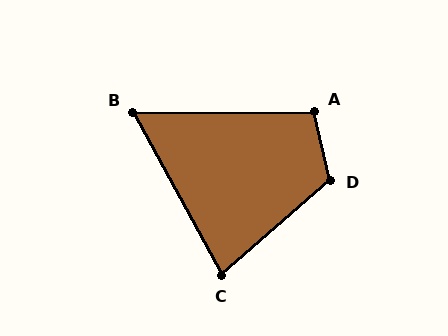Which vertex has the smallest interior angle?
B, at approximately 62 degrees.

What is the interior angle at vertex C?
Approximately 78 degrees (acute).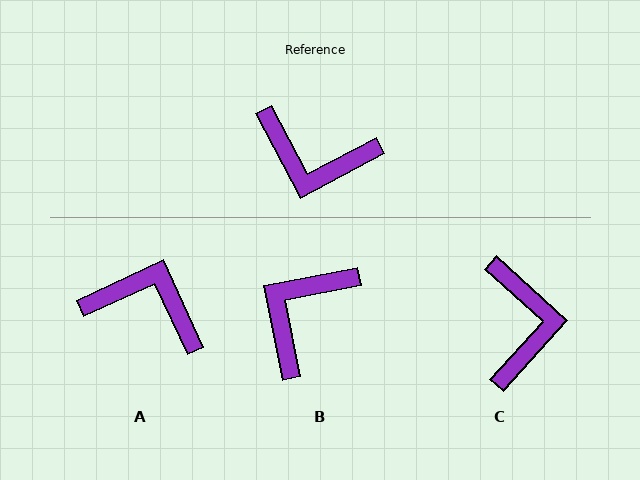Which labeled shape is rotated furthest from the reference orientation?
A, about 177 degrees away.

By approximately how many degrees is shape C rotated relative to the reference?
Approximately 110 degrees counter-clockwise.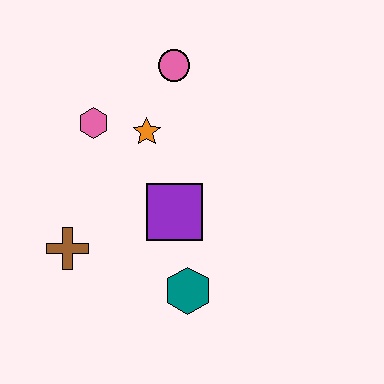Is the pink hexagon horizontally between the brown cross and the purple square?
Yes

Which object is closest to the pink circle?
The orange star is closest to the pink circle.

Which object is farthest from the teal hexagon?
The pink circle is farthest from the teal hexagon.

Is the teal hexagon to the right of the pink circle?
Yes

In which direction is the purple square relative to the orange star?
The purple square is below the orange star.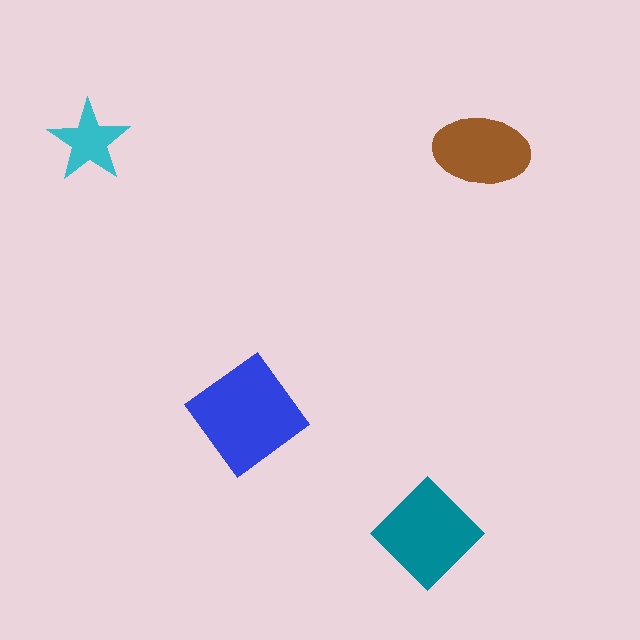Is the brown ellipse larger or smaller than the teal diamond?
Smaller.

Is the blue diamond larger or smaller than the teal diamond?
Larger.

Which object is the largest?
The blue diamond.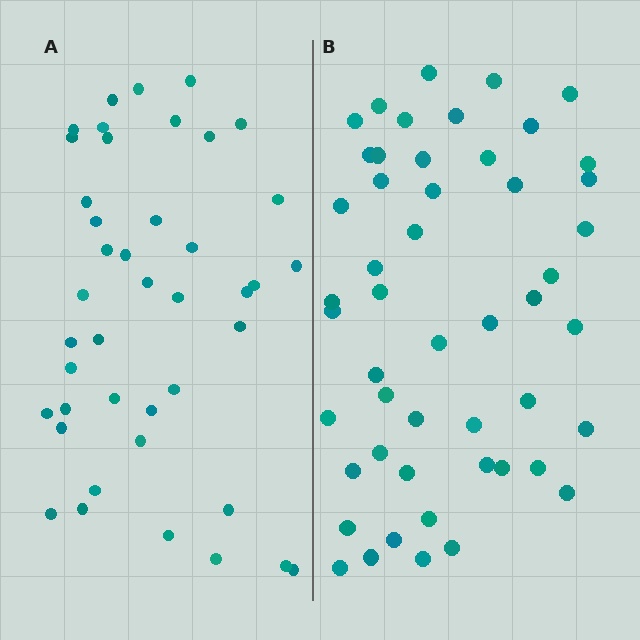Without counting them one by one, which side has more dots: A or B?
Region B (the right region) has more dots.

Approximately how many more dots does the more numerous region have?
Region B has roughly 8 or so more dots than region A.